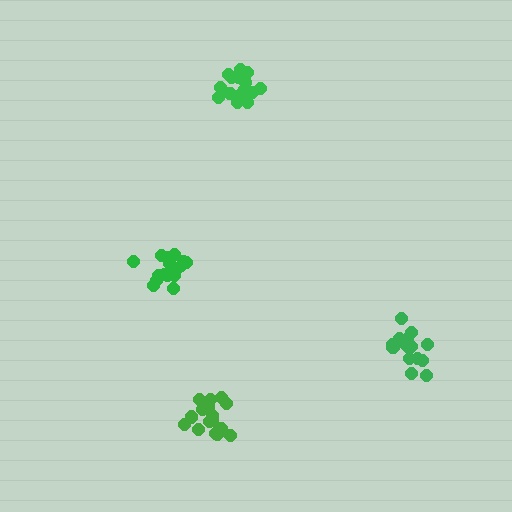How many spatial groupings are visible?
There are 4 spatial groupings.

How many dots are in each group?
Group 1: 17 dots, Group 2: 15 dots, Group 3: 19 dots, Group 4: 16 dots (67 total).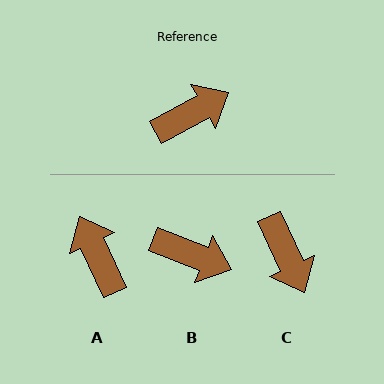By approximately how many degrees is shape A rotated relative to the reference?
Approximately 86 degrees counter-clockwise.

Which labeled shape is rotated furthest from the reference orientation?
C, about 94 degrees away.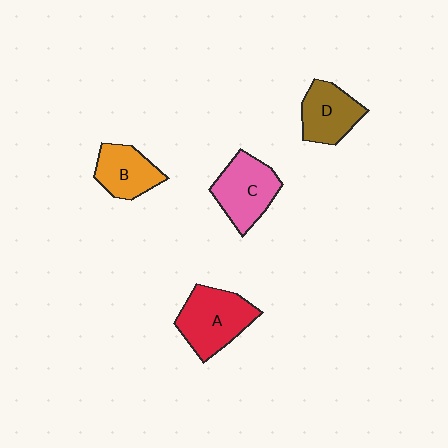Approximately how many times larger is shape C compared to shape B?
Approximately 1.3 times.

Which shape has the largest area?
Shape A (red).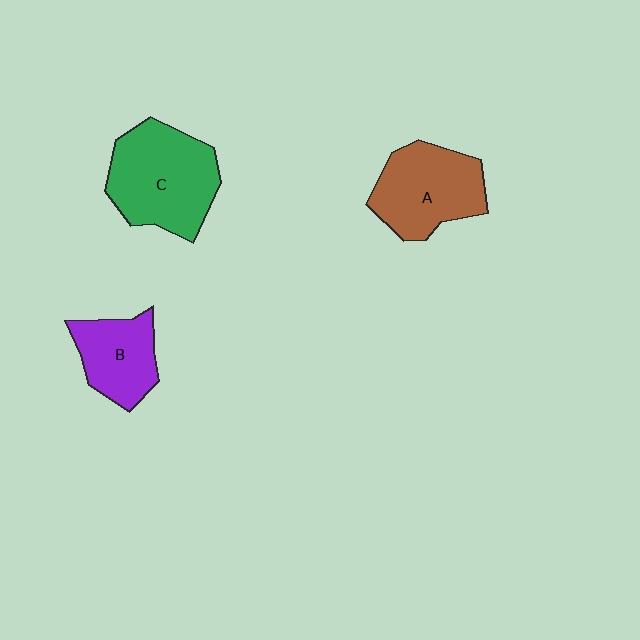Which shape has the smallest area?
Shape B (purple).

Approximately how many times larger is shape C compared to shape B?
Approximately 1.6 times.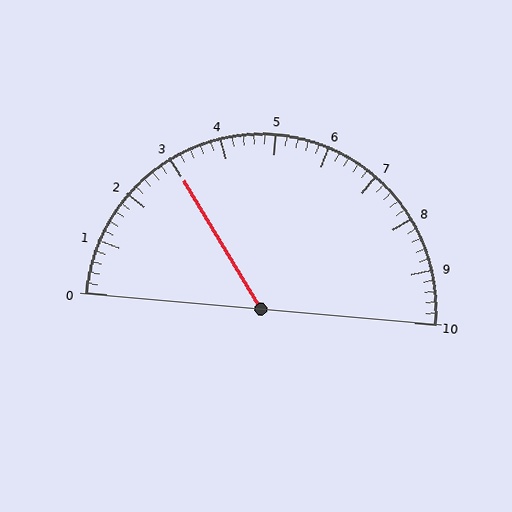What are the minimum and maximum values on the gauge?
The gauge ranges from 0 to 10.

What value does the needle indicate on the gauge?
The needle indicates approximately 3.0.